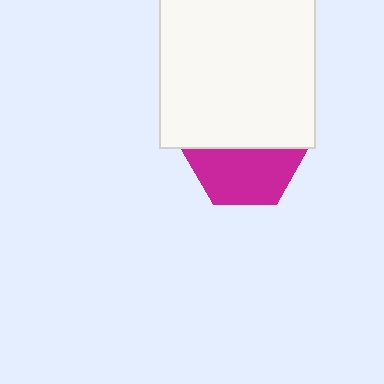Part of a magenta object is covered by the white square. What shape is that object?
It is a hexagon.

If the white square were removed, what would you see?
You would see the complete magenta hexagon.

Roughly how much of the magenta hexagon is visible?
About half of it is visible (roughly 51%).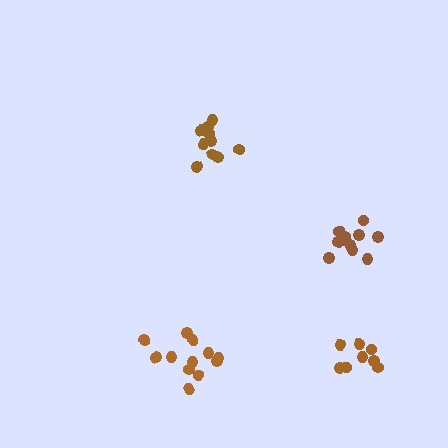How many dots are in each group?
Group 1: 12 dots, Group 2: 12 dots, Group 3: 8 dots, Group 4: 10 dots (42 total).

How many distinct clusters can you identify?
There are 4 distinct clusters.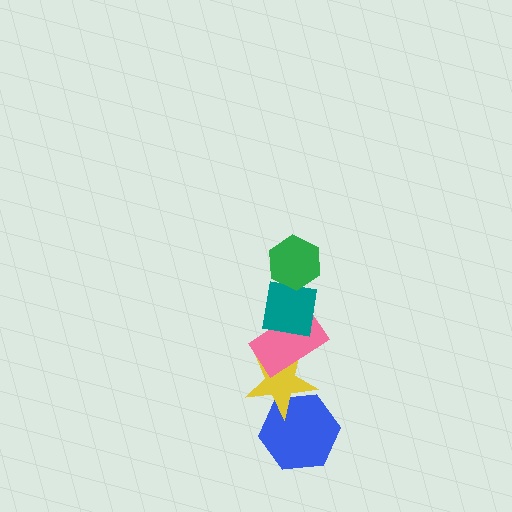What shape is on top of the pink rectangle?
The teal square is on top of the pink rectangle.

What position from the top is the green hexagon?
The green hexagon is 1st from the top.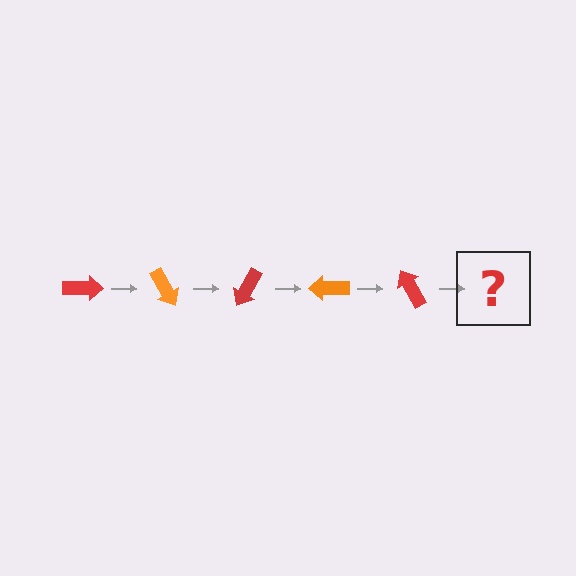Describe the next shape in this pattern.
It should be an orange arrow, rotated 300 degrees from the start.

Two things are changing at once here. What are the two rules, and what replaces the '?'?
The two rules are that it rotates 60 degrees each step and the color cycles through red and orange. The '?' should be an orange arrow, rotated 300 degrees from the start.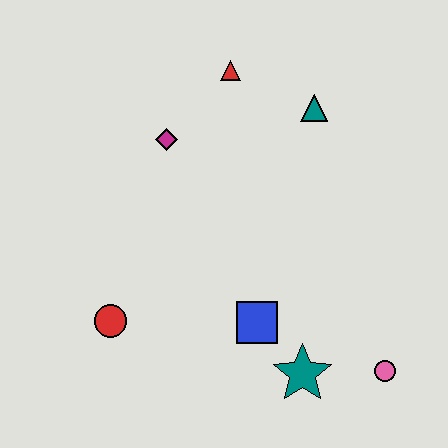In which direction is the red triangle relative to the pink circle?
The red triangle is above the pink circle.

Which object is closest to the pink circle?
The teal star is closest to the pink circle.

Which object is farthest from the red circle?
The teal triangle is farthest from the red circle.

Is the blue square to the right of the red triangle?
Yes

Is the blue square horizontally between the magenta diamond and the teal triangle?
Yes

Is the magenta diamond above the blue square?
Yes